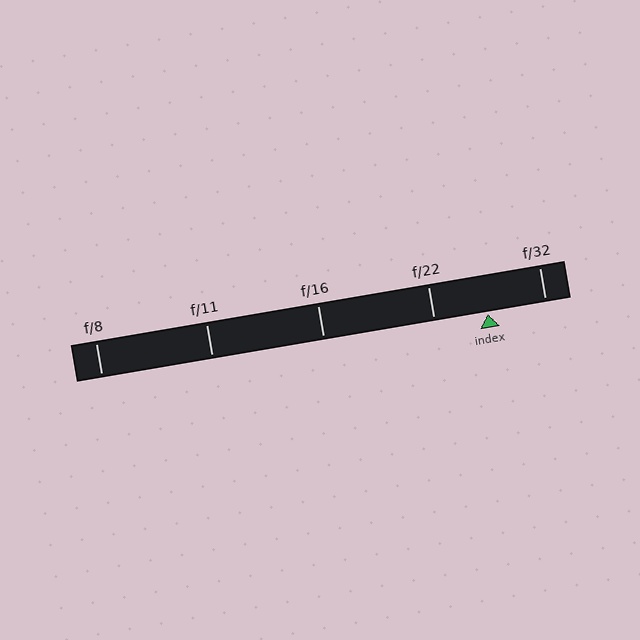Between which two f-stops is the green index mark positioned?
The index mark is between f/22 and f/32.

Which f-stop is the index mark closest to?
The index mark is closest to f/22.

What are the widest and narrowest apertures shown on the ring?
The widest aperture shown is f/8 and the narrowest is f/32.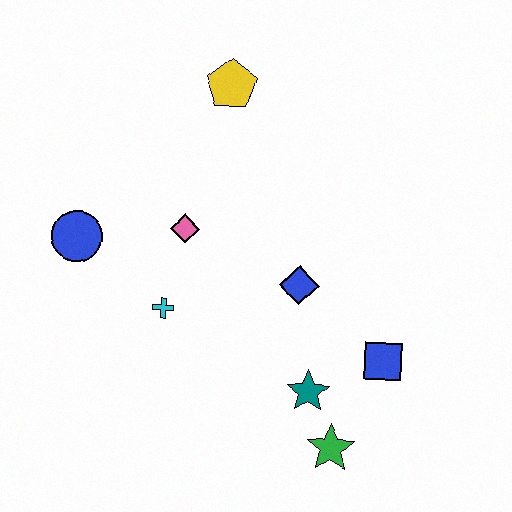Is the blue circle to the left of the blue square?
Yes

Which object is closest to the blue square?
The teal star is closest to the blue square.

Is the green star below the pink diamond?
Yes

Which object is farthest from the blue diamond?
The blue circle is farthest from the blue diamond.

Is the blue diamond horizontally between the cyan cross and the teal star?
Yes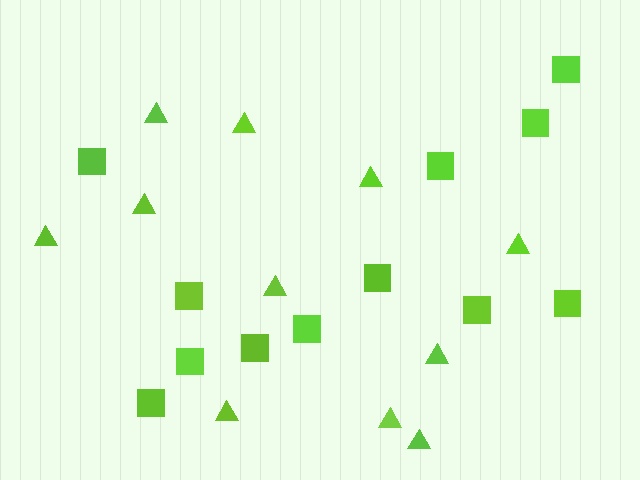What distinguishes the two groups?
There are 2 groups: one group of squares (12) and one group of triangles (11).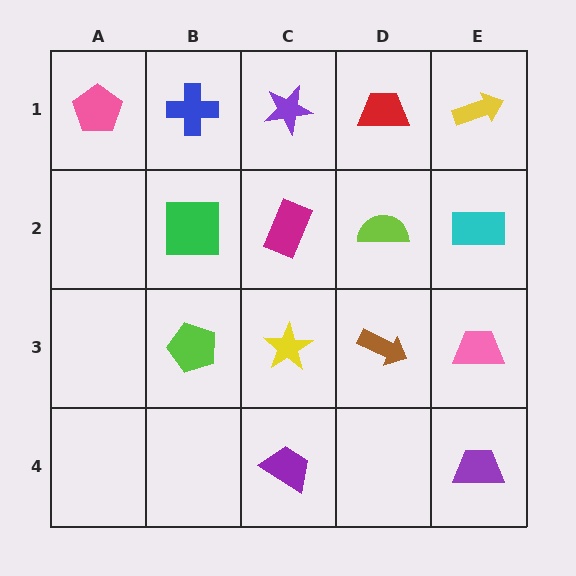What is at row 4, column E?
A purple trapezoid.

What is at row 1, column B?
A blue cross.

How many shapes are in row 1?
5 shapes.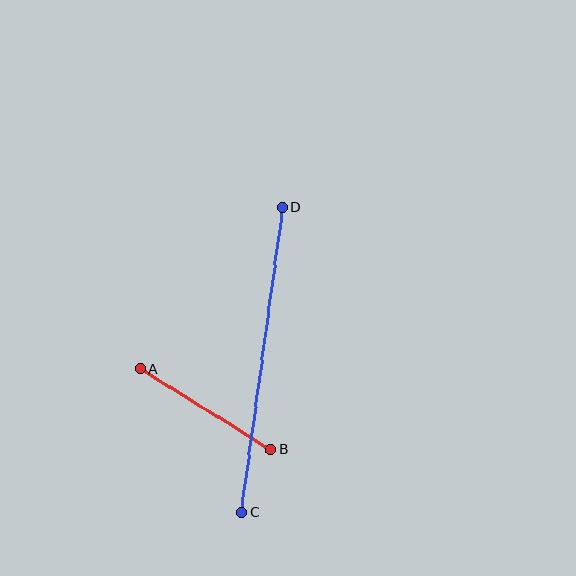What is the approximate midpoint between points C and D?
The midpoint is at approximately (262, 360) pixels.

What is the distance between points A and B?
The distance is approximately 154 pixels.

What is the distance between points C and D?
The distance is approximately 308 pixels.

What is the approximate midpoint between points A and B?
The midpoint is at approximately (205, 409) pixels.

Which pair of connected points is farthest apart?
Points C and D are farthest apart.